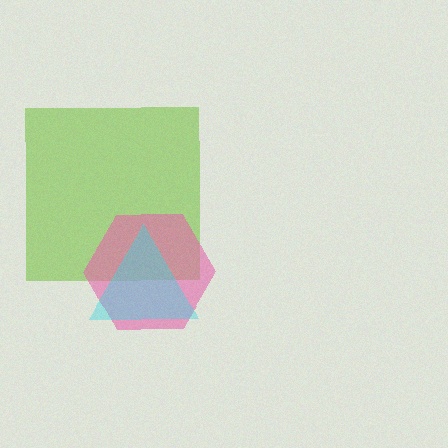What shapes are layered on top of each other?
The layered shapes are: a lime square, a pink hexagon, a cyan triangle.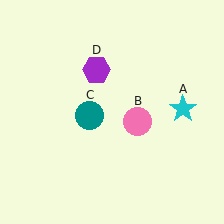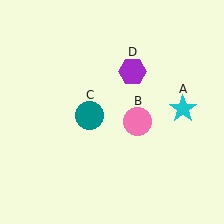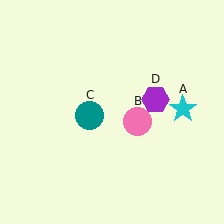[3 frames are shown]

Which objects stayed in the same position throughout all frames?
Cyan star (object A) and pink circle (object B) and teal circle (object C) remained stationary.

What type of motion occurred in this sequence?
The purple hexagon (object D) rotated clockwise around the center of the scene.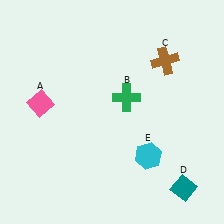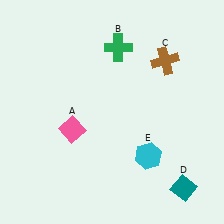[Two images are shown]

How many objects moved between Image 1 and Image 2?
2 objects moved between the two images.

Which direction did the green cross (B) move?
The green cross (B) moved up.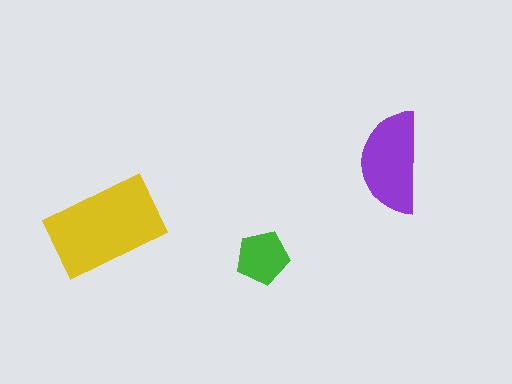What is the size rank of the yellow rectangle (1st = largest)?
1st.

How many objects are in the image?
There are 3 objects in the image.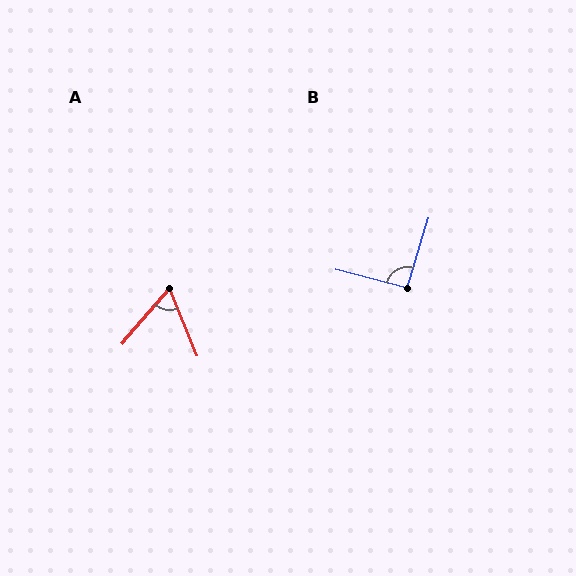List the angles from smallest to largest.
A (63°), B (93°).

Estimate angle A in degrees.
Approximately 63 degrees.